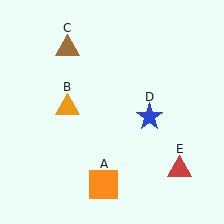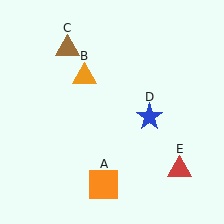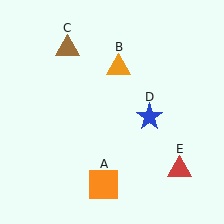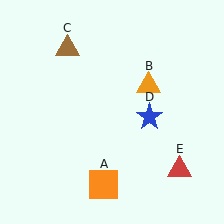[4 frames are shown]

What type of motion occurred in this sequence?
The orange triangle (object B) rotated clockwise around the center of the scene.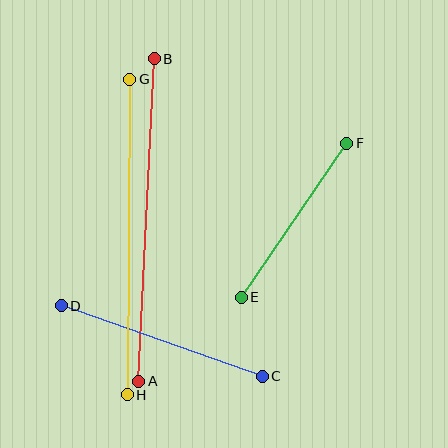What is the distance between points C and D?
The distance is approximately 213 pixels.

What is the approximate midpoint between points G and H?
The midpoint is at approximately (128, 237) pixels.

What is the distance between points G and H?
The distance is approximately 315 pixels.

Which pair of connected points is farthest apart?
Points A and B are farthest apart.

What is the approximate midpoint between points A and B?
The midpoint is at approximately (147, 220) pixels.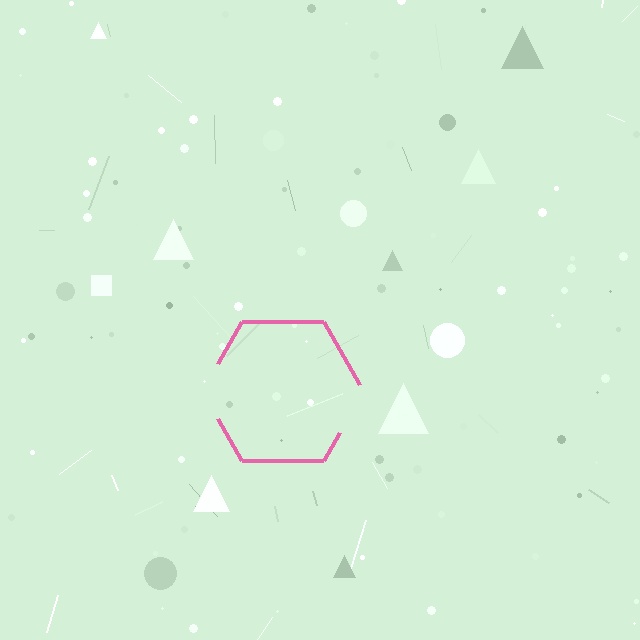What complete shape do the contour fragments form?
The contour fragments form a hexagon.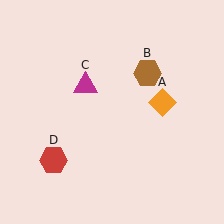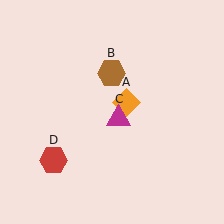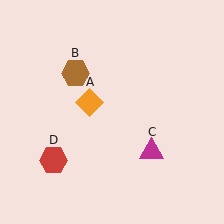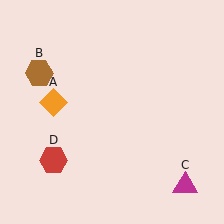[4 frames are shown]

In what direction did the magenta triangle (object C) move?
The magenta triangle (object C) moved down and to the right.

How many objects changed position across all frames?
3 objects changed position: orange diamond (object A), brown hexagon (object B), magenta triangle (object C).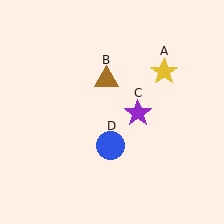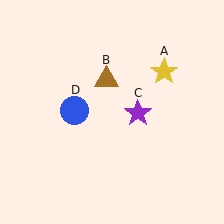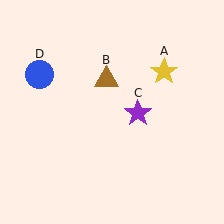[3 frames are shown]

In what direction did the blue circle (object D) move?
The blue circle (object D) moved up and to the left.